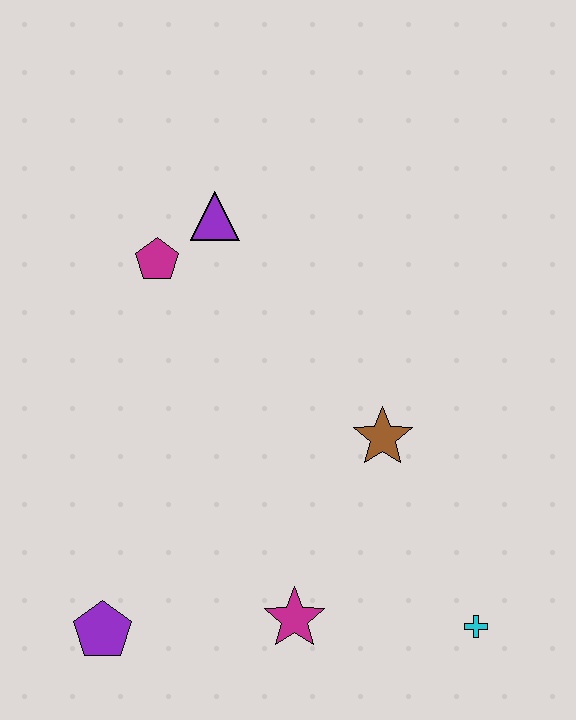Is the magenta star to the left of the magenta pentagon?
No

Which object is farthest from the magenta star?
The purple triangle is farthest from the magenta star.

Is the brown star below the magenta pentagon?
Yes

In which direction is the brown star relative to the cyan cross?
The brown star is above the cyan cross.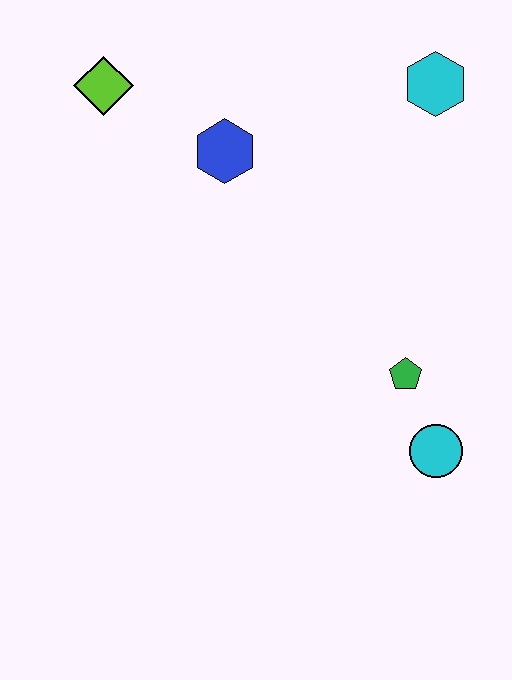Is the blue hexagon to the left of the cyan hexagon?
Yes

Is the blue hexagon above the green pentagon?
Yes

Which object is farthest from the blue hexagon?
The cyan circle is farthest from the blue hexagon.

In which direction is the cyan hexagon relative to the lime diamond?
The cyan hexagon is to the right of the lime diamond.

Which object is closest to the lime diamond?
The blue hexagon is closest to the lime diamond.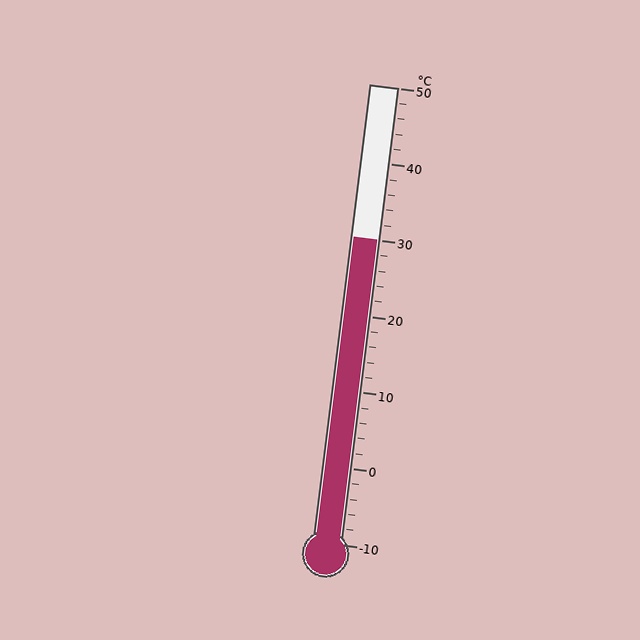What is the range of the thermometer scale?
The thermometer scale ranges from -10°C to 50°C.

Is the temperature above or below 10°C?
The temperature is above 10°C.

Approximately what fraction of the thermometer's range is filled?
The thermometer is filled to approximately 65% of its range.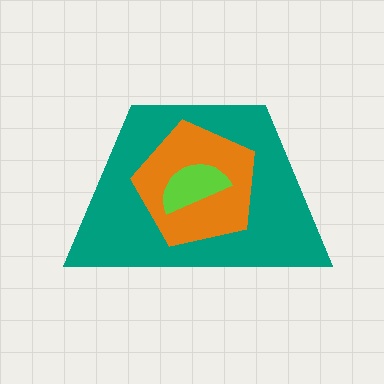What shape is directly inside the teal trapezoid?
The orange pentagon.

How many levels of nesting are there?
3.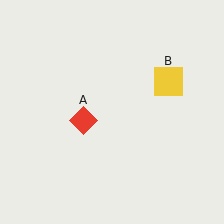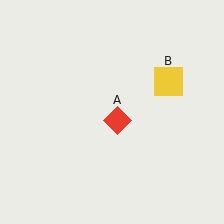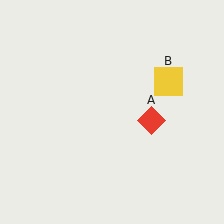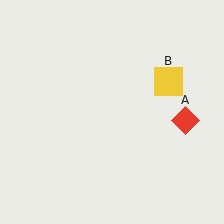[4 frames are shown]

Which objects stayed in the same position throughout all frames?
Yellow square (object B) remained stationary.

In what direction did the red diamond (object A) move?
The red diamond (object A) moved right.